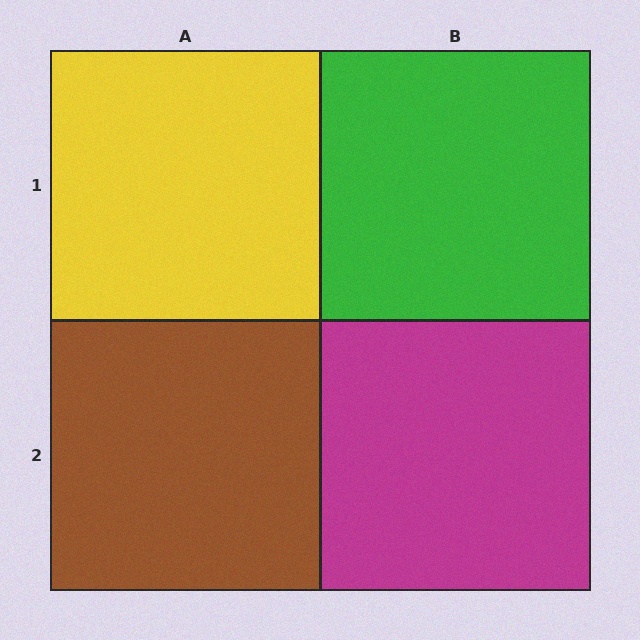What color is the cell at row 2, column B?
Magenta.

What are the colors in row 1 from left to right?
Yellow, green.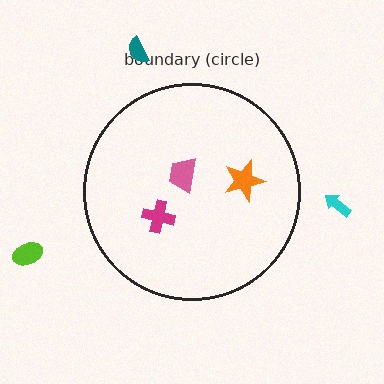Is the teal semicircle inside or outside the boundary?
Outside.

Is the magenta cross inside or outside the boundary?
Inside.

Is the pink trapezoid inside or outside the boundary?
Inside.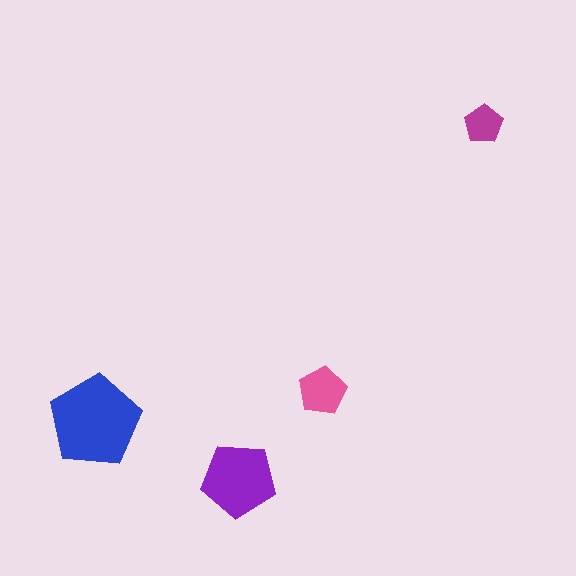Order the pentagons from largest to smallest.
the blue one, the purple one, the pink one, the magenta one.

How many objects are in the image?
There are 4 objects in the image.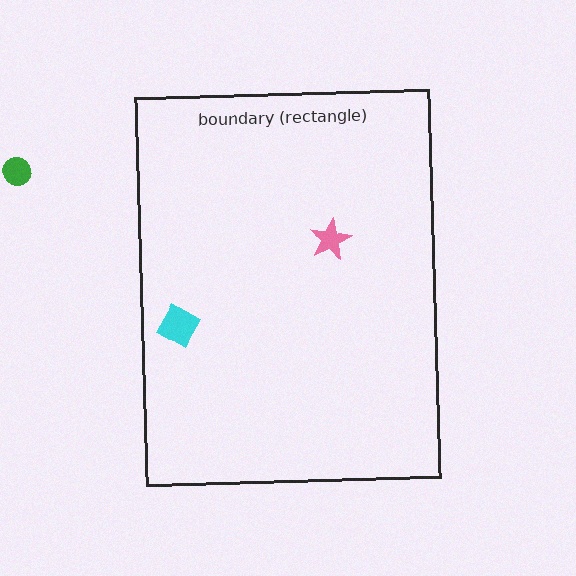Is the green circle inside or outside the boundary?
Outside.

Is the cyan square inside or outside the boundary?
Inside.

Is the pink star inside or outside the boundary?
Inside.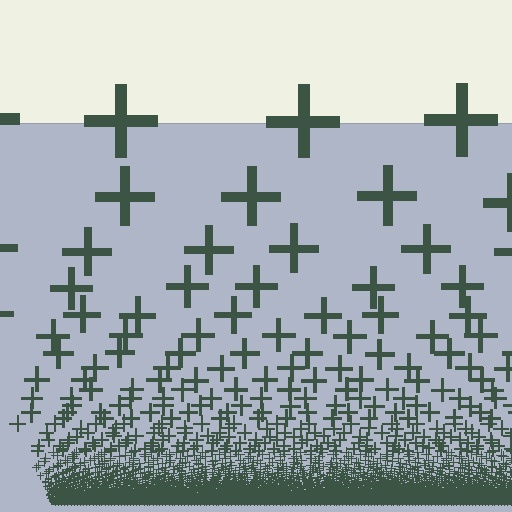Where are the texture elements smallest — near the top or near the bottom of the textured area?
Near the bottom.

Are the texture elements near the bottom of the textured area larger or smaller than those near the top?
Smaller. The gradient is inverted — elements near the bottom are smaller and denser.